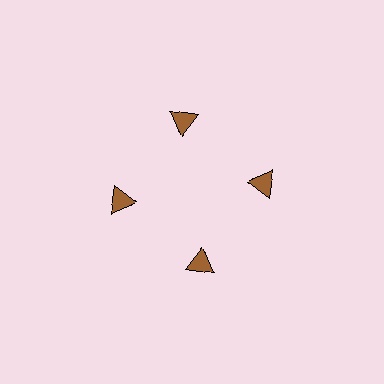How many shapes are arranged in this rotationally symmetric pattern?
There are 4 shapes, arranged in 4 groups of 1.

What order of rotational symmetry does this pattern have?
This pattern has 4-fold rotational symmetry.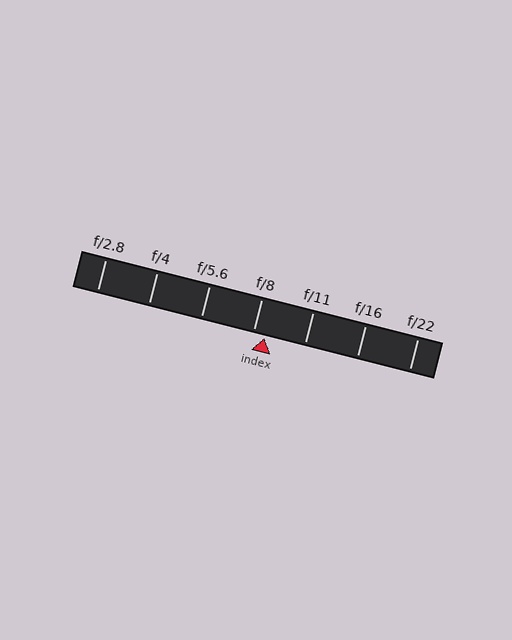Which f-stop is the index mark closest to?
The index mark is closest to f/8.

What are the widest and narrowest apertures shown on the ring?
The widest aperture shown is f/2.8 and the narrowest is f/22.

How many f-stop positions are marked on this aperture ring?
There are 7 f-stop positions marked.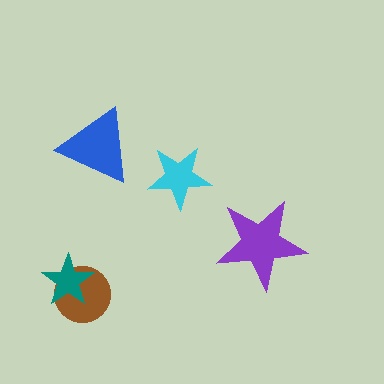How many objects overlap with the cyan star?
0 objects overlap with the cyan star.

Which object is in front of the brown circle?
The teal star is in front of the brown circle.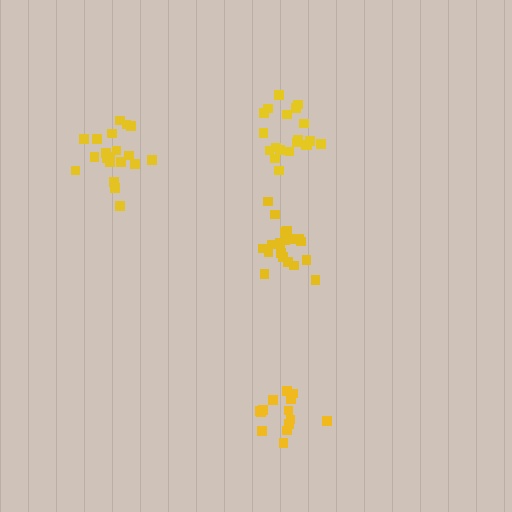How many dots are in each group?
Group 1: 19 dots, Group 2: 14 dots, Group 3: 20 dots, Group 4: 20 dots (73 total).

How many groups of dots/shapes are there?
There are 4 groups.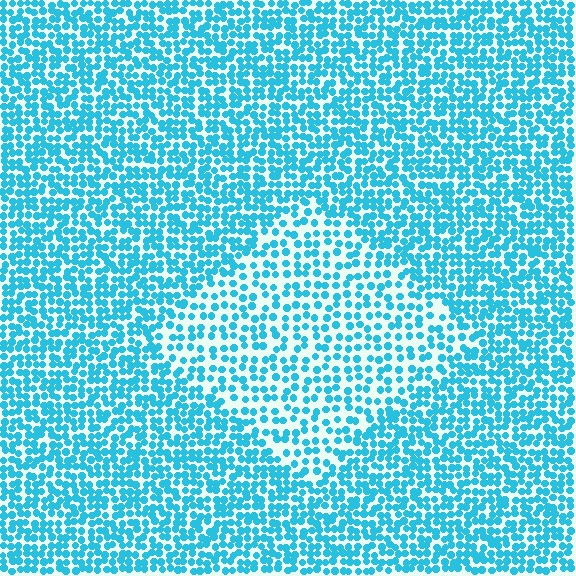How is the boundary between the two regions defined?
The boundary is defined by a change in element density (approximately 1.7x ratio). All elements are the same color, size, and shape.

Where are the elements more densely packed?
The elements are more densely packed outside the diamond boundary.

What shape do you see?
I see a diamond.